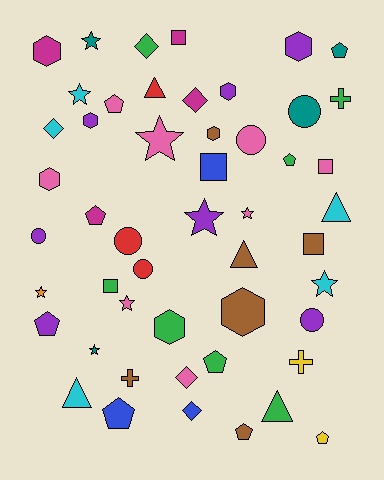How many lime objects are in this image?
There are no lime objects.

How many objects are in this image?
There are 50 objects.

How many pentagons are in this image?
There are 9 pentagons.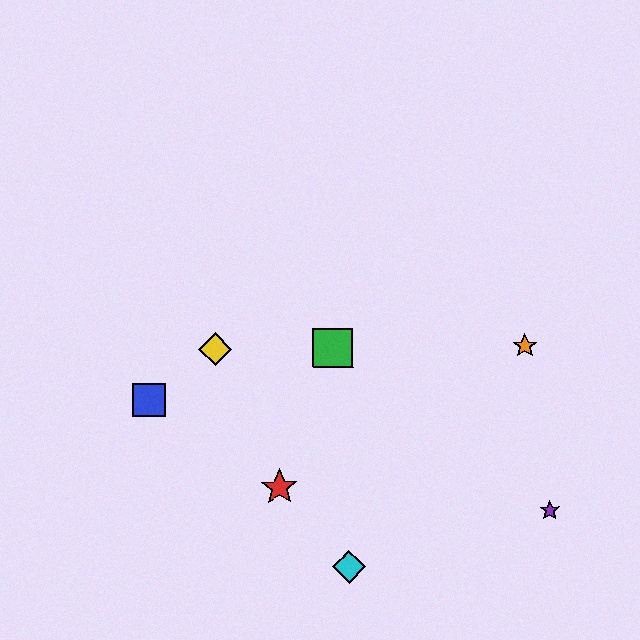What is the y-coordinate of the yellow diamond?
The yellow diamond is at y≈349.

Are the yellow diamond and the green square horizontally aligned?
Yes, both are at y≈349.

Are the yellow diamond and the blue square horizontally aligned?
No, the yellow diamond is at y≈349 and the blue square is at y≈400.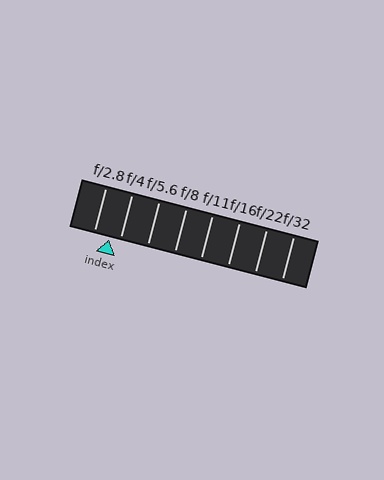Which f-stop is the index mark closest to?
The index mark is closest to f/4.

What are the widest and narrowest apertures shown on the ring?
The widest aperture shown is f/2.8 and the narrowest is f/32.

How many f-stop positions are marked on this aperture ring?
There are 8 f-stop positions marked.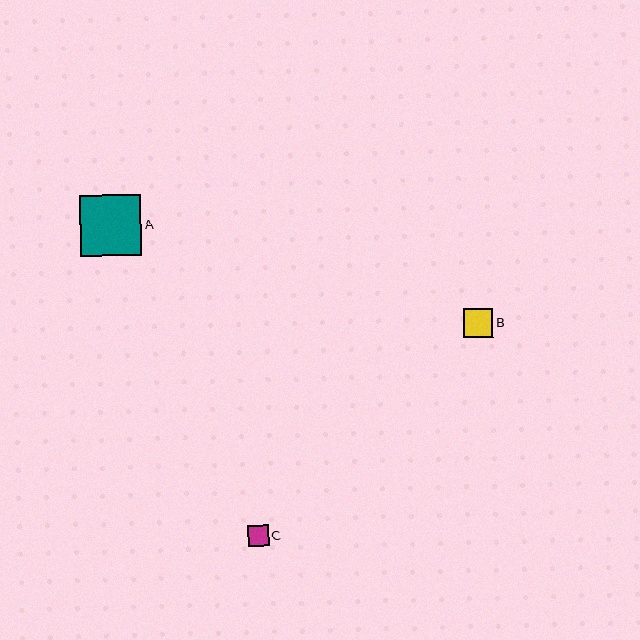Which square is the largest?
Square A is the largest with a size of approximately 61 pixels.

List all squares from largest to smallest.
From largest to smallest: A, B, C.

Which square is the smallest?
Square C is the smallest with a size of approximately 21 pixels.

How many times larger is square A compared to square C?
Square A is approximately 2.9 times the size of square C.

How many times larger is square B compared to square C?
Square B is approximately 1.4 times the size of square C.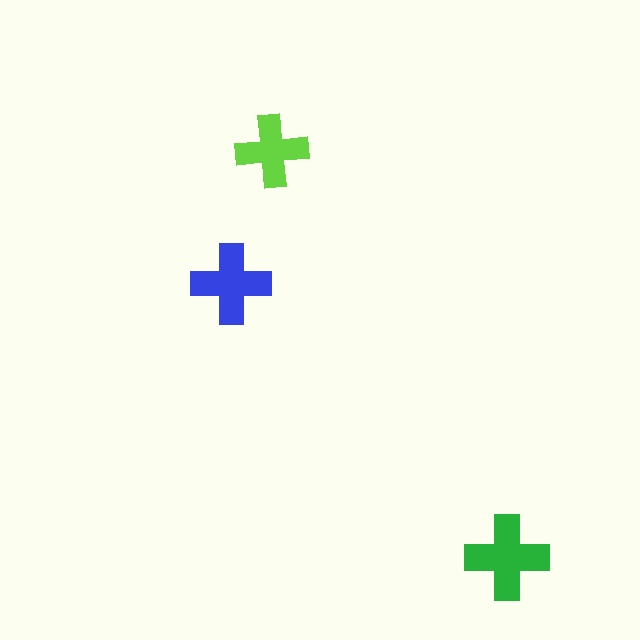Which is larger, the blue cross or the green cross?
The green one.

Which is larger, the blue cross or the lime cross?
The blue one.